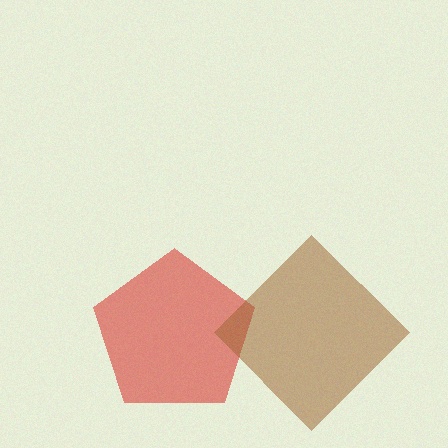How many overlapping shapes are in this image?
There are 2 overlapping shapes in the image.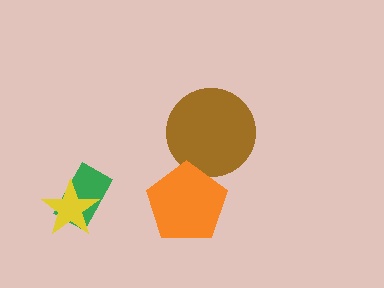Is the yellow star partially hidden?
No, no other shape covers it.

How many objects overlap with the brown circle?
1 object overlaps with the brown circle.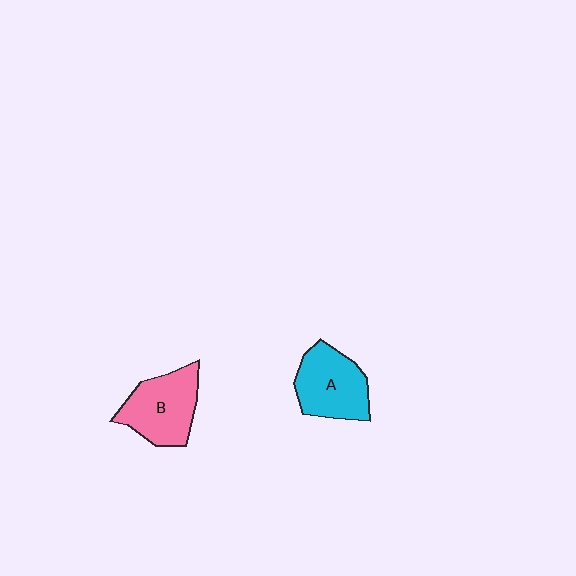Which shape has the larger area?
Shape B (pink).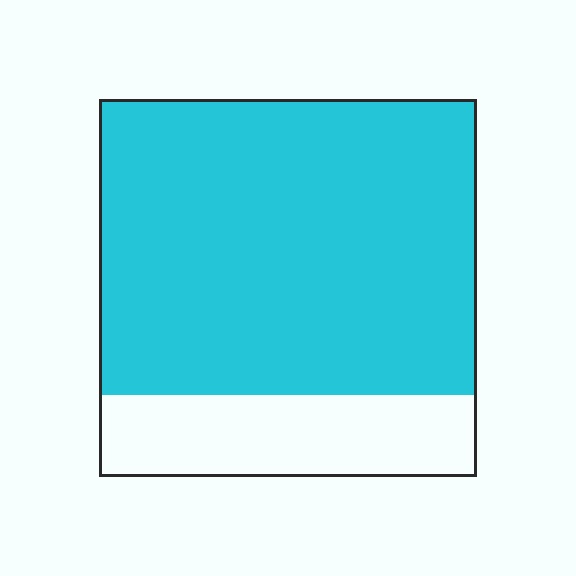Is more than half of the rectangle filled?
Yes.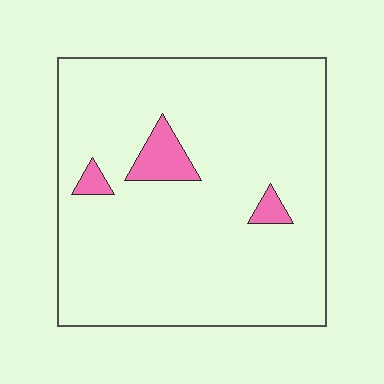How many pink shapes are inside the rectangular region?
3.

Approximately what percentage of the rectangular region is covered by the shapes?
Approximately 5%.